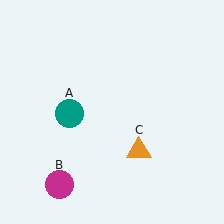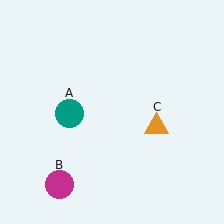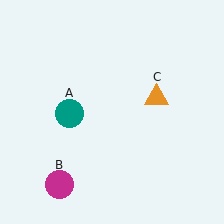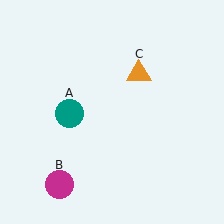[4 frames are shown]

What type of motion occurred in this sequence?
The orange triangle (object C) rotated counterclockwise around the center of the scene.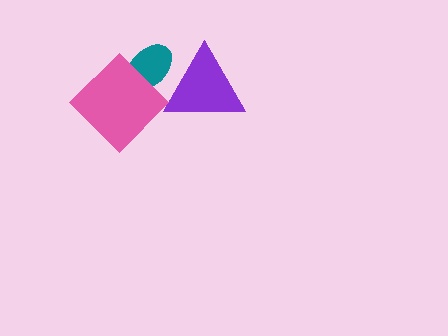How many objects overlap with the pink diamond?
2 objects overlap with the pink diamond.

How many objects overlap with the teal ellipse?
2 objects overlap with the teal ellipse.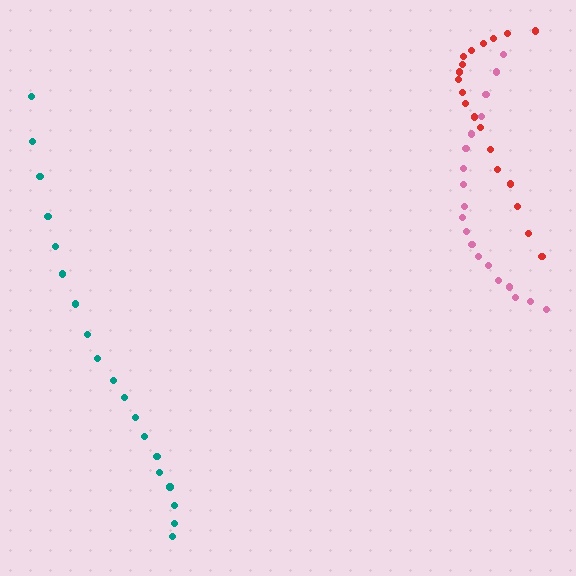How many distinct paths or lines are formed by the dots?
There are 3 distinct paths.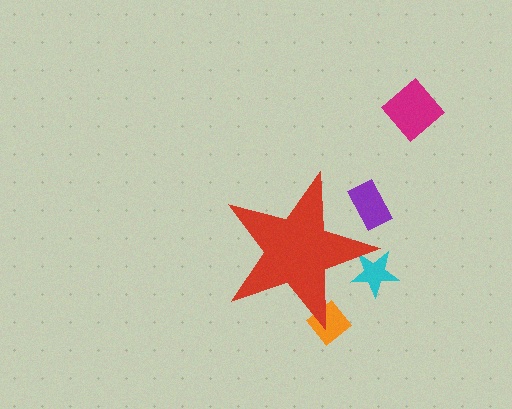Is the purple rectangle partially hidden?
Yes, the purple rectangle is partially hidden behind the red star.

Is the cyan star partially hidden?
Yes, the cyan star is partially hidden behind the red star.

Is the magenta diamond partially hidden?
No, the magenta diamond is fully visible.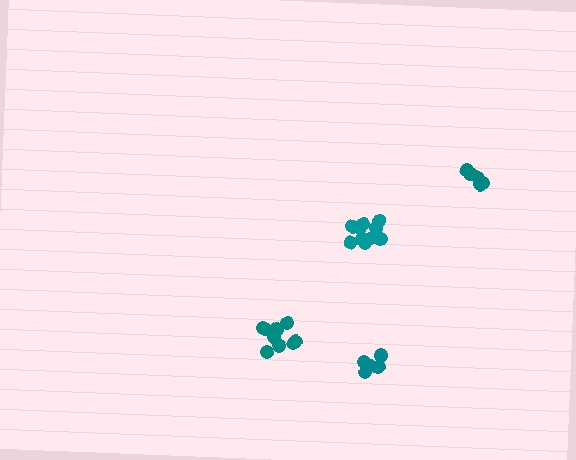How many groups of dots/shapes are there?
There are 4 groups.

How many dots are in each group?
Group 1: 11 dots, Group 2: 5 dots, Group 3: 5 dots, Group 4: 10 dots (31 total).